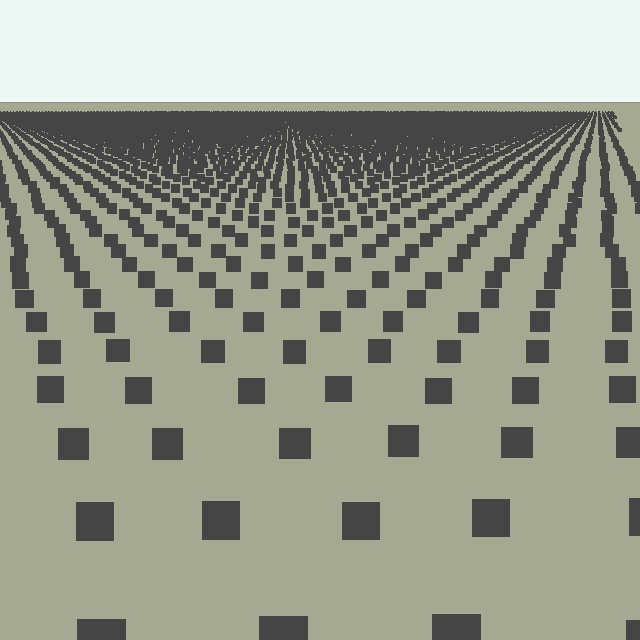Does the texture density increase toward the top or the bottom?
Density increases toward the top.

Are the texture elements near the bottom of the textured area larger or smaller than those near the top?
Larger. Near the bottom, elements are closer to the viewer and appear at a bigger on-screen size.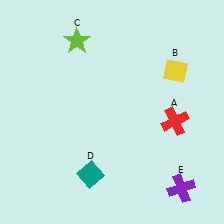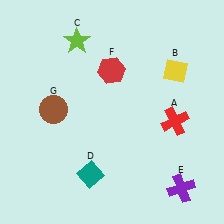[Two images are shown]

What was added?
A red hexagon (F), a brown circle (G) were added in Image 2.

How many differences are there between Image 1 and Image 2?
There are 2 differences between the two images.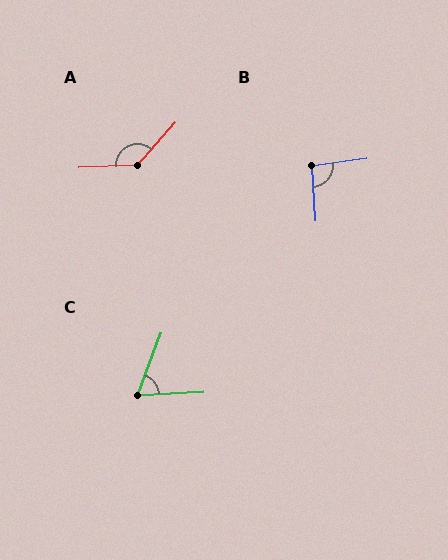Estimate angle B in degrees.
Approximately 95 degrees.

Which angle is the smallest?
C, at approximately 66 degrees.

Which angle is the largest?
A, at approximately 134 degrees.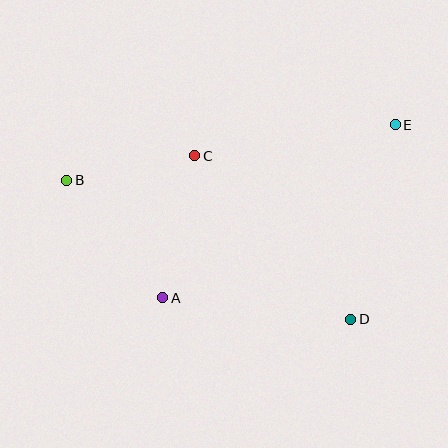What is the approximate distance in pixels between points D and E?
The distance between D and E is approximately 200 pixels.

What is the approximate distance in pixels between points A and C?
The distance between A and C is approximately 145 pixels.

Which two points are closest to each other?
Points B and C are closest to each other.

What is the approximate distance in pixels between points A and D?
The distance between A and D is approximately 189 pixels.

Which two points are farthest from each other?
Points B and E are farthest from each other.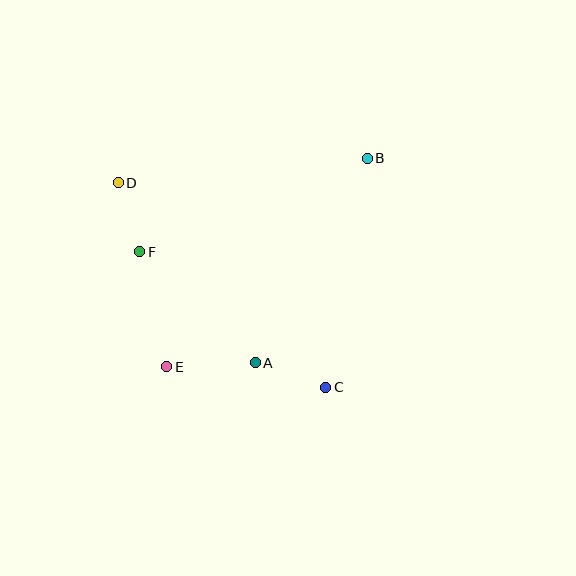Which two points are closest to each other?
Points D and F are closest to each other.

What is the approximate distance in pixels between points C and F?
The distance between C and F is approximately 230 pixels.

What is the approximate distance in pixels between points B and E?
The distance between B and E is approximately 289 pixels.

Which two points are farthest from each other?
Points C and D are farthest from each other.